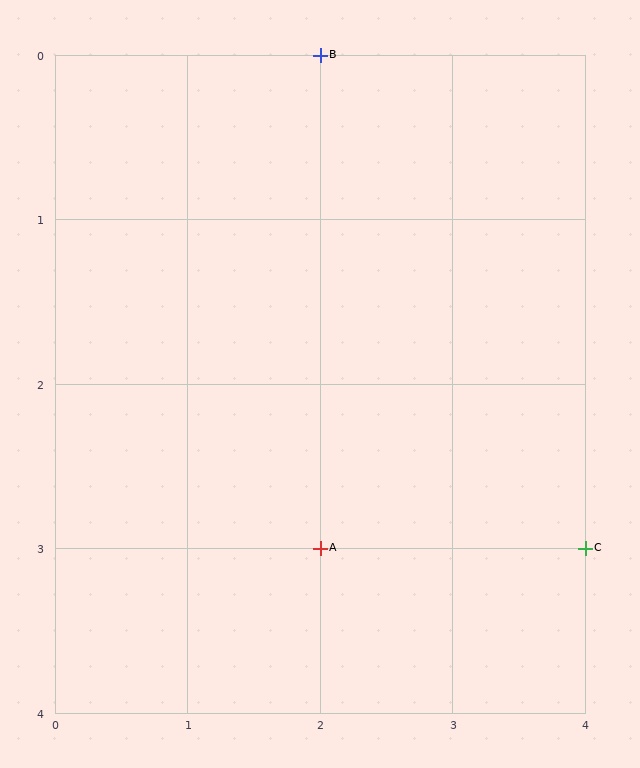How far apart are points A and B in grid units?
Points A and B are 3 rows apart.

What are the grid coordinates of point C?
Point C is at grid coordinates (4, 3).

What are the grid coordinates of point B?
Point B is at grid coordinates (2, 0).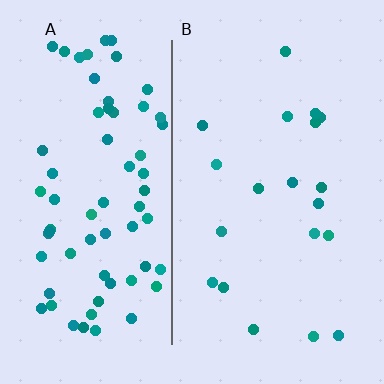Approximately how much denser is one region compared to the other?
Approximately 3.6× — region A over region B.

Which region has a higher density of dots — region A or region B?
A (the left).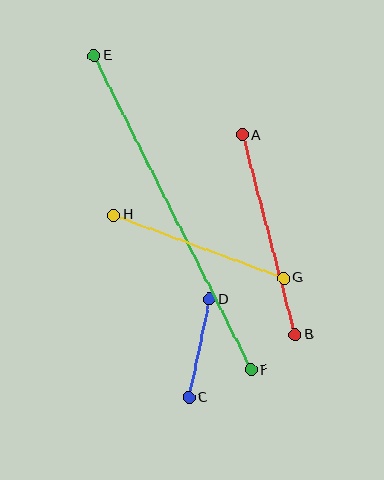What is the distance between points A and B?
The distance is approximately 206 pixels.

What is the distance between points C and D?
The distance is approximately 100 pixels.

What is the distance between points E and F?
The distance is approximately 351 pixels.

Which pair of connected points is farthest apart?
Points E and F are farthest apart.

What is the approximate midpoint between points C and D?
The midpoint is at approximately (199, 348) pixels.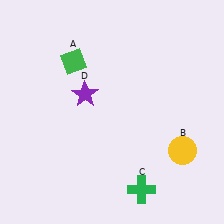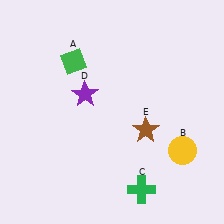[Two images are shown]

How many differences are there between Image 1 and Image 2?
There is 1 difference between the two images.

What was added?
A brown star (E) was added in Image 2.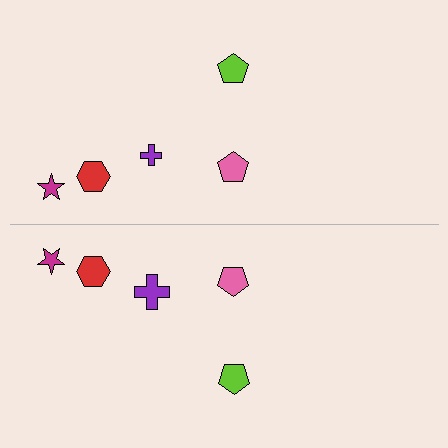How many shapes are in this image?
There are 10 shapes in this image.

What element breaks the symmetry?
The purple cross on the bottom side has a different size than its mirror counterpart.